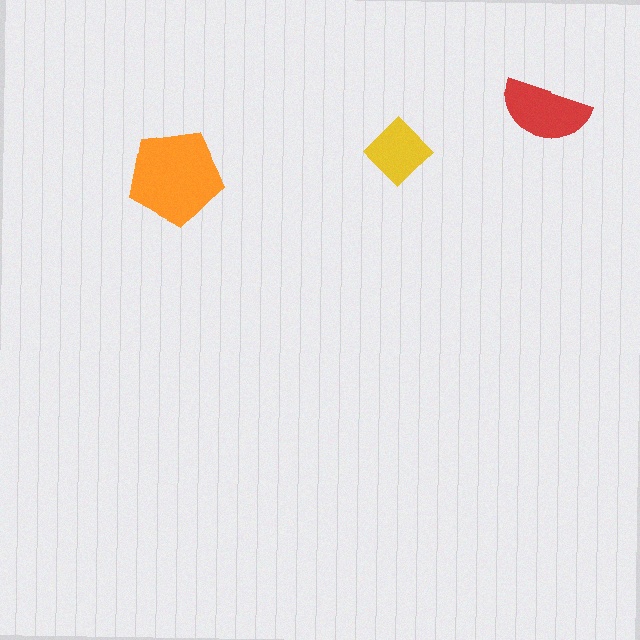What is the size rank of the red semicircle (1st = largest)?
2nd.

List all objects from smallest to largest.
The yellow diamond, the red semicircle, the orange pentagon.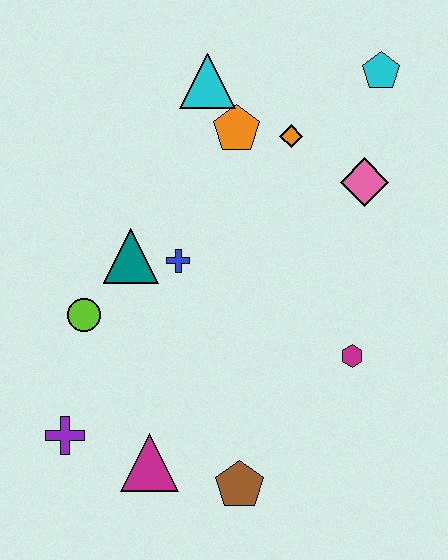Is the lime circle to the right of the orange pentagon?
No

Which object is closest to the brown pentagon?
The magenta triangle is closest to the brown pentagon.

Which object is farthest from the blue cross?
The cyan pentagon is farthest from the blue cross.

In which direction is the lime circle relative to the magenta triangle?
The lime circle is above the magenta triangle.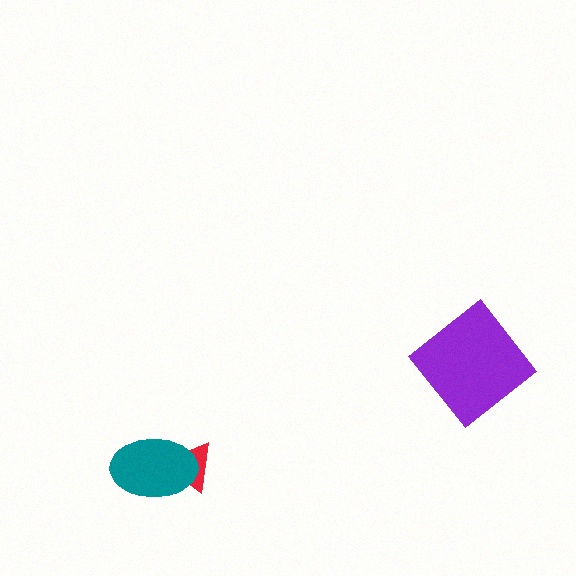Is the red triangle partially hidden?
Yes, it is partially covered by another shape.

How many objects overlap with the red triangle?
1 object overlaps with the red triangle.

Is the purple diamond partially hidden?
No, no other shape covers it.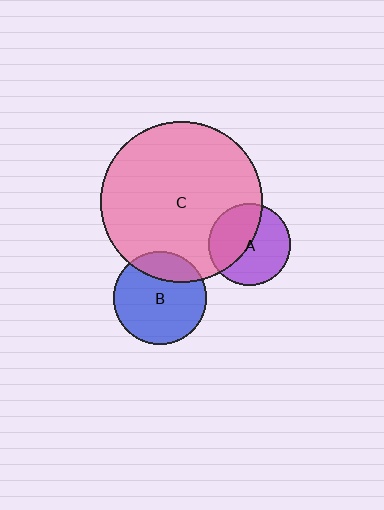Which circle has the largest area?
Circle C (pink).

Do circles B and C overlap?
Yes.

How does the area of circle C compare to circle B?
Approximately 3.0 times.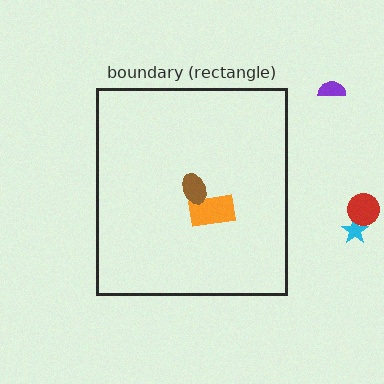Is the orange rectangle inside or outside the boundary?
Inside.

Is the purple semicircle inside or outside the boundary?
Outside.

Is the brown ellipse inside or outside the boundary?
Inside.